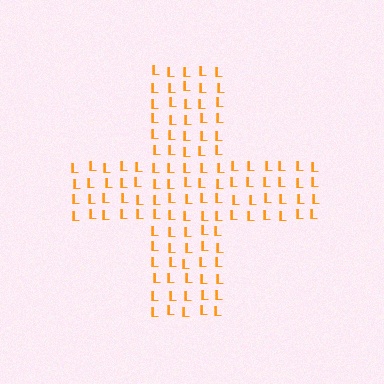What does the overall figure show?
The overall figure shows a cross.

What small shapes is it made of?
It is made of small letter L's.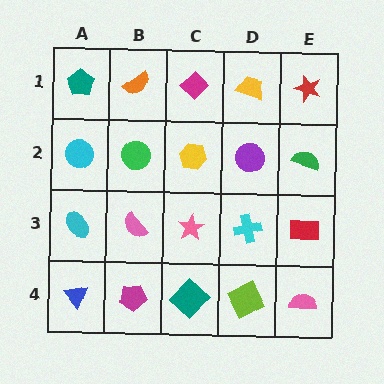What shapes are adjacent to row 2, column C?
A magenta diamond (row 1, column C), a pink star (row 3, column C), a green circle (row 2, column B), a purple circle (row 2, column D).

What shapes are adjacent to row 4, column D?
A cyan cross (row 3, column D), a teal diamond (row 4, column C), a pink semicircle (row 4, column E).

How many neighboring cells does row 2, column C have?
4.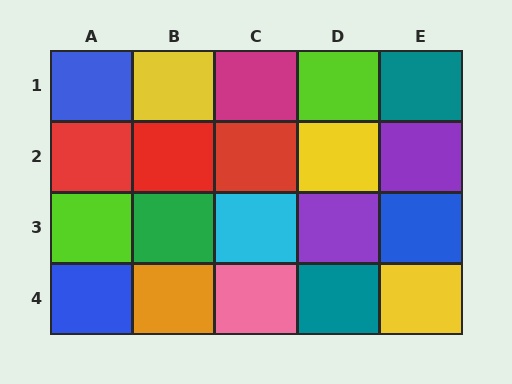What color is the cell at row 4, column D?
Teal.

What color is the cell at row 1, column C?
Magenta.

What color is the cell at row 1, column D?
Lime.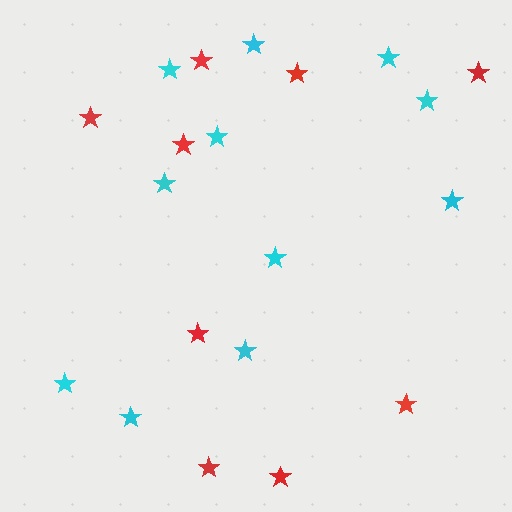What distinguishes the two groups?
There are 2 groups: one group of red stars (9) and one group of cyan stars (11).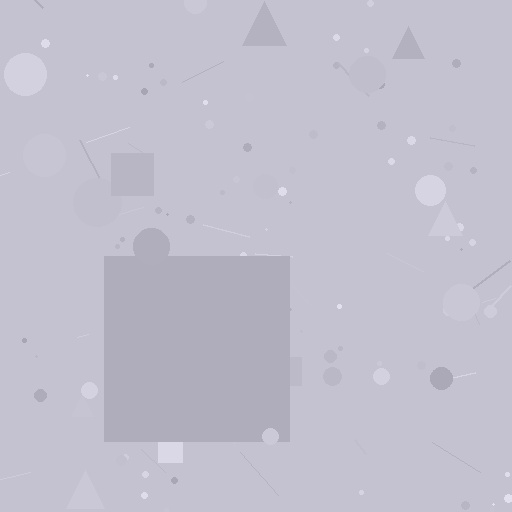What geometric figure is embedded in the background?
A square is embedded in the background.